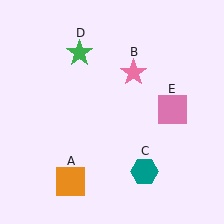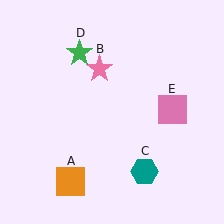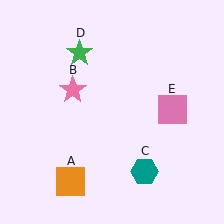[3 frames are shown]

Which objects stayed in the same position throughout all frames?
Orange square (object A) and teal hexagon (object C) and green star (object D) and pink square (object E) remained stationary.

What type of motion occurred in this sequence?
The pink star (object B) rotated counterclockwise around the center of the scene.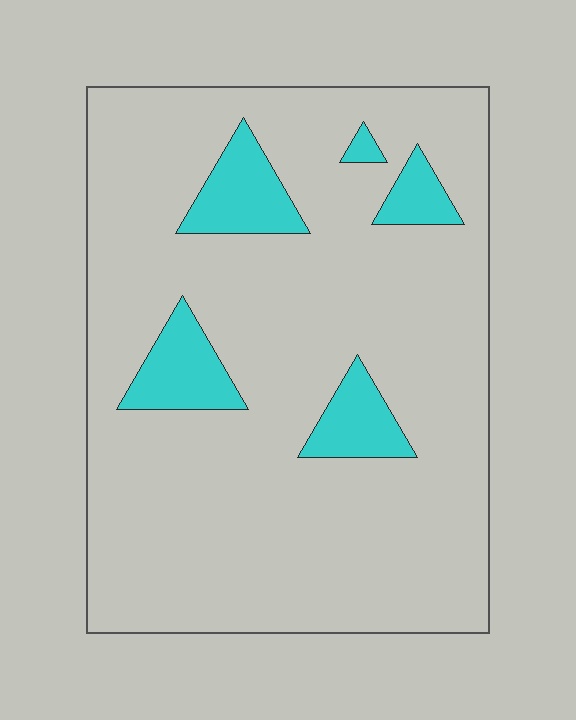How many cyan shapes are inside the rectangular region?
5.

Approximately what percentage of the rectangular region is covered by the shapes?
Approximately 10%.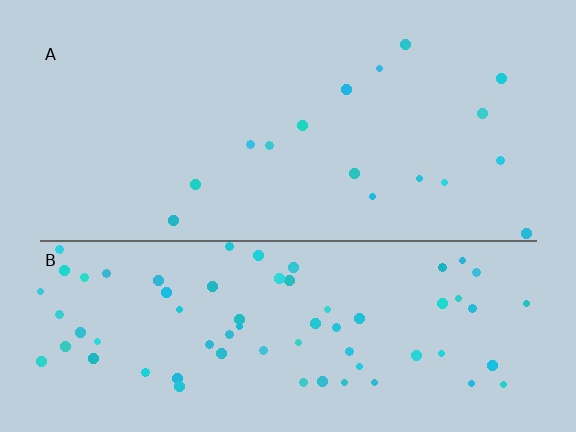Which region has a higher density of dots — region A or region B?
B (the bottom).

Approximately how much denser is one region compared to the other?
Approximately 4.3× — region B over region A.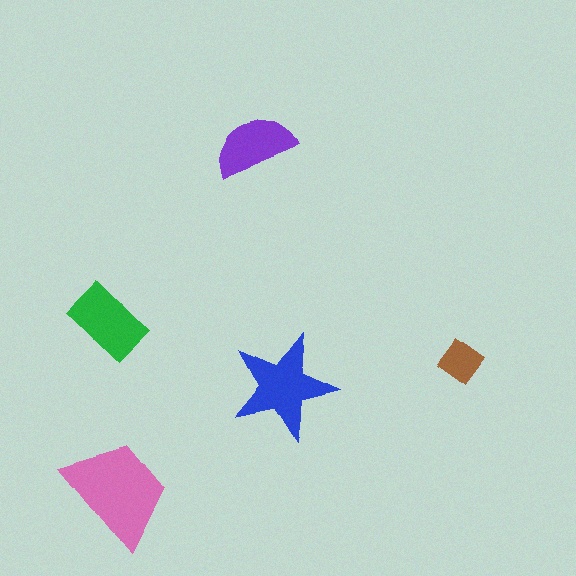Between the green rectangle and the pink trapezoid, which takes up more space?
The pink trapezoid.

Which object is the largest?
The pink trapezoid.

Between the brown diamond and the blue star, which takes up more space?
The blue star.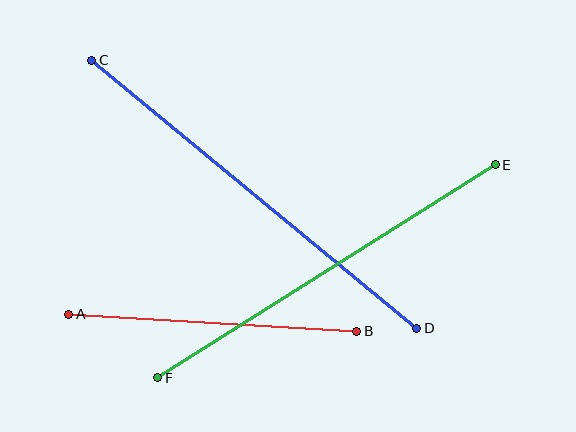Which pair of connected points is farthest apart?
Points C and D are farthest apart.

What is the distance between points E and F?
The distance is approximately 399 pixels.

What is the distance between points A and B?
The distance is approximately 288 pixels.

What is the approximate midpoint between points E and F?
The midpoint is at approximately (326, 271) pixels.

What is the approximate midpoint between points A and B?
The midpoint is at approximately (213, 323) pixels.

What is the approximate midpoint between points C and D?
The midpoint is at approximately (254, 194) pixels.